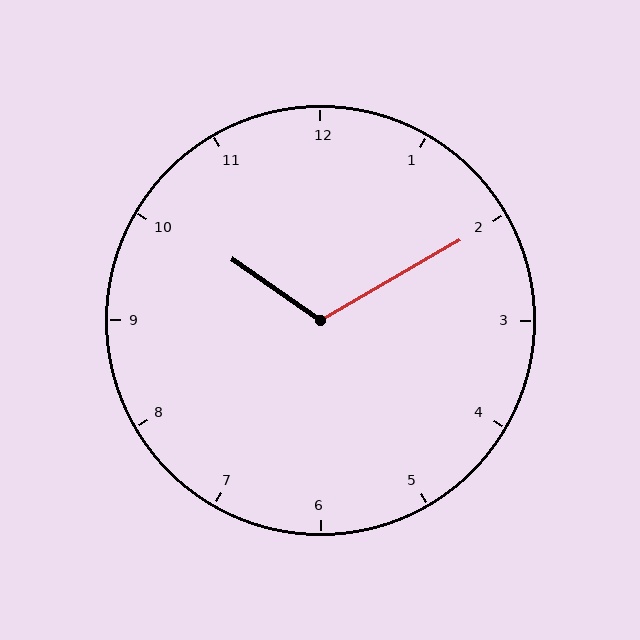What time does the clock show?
10:10.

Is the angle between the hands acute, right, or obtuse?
It is obtuse.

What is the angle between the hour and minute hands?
Approximately 115 degrees.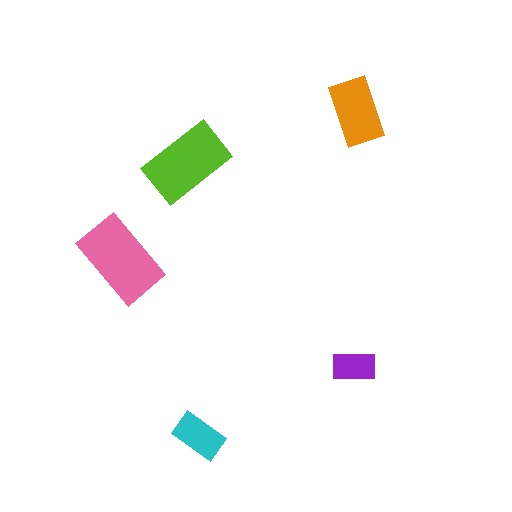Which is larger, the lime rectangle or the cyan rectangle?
The lime one.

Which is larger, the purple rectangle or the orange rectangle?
The orange one.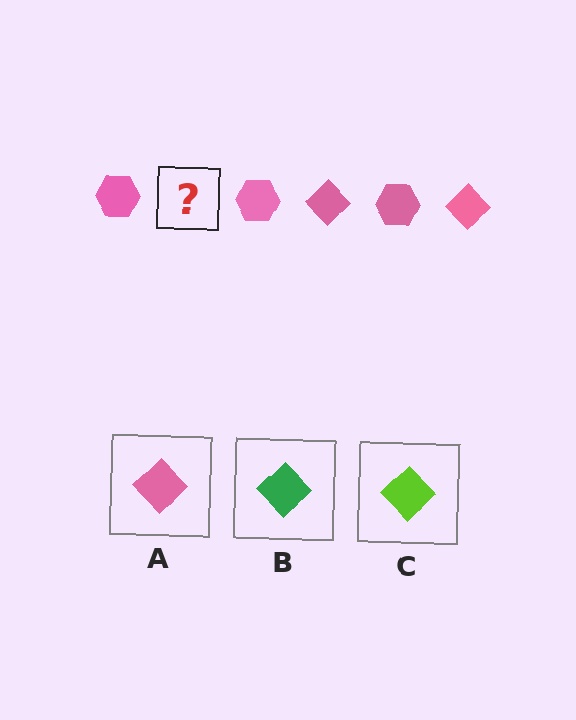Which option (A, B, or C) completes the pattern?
A.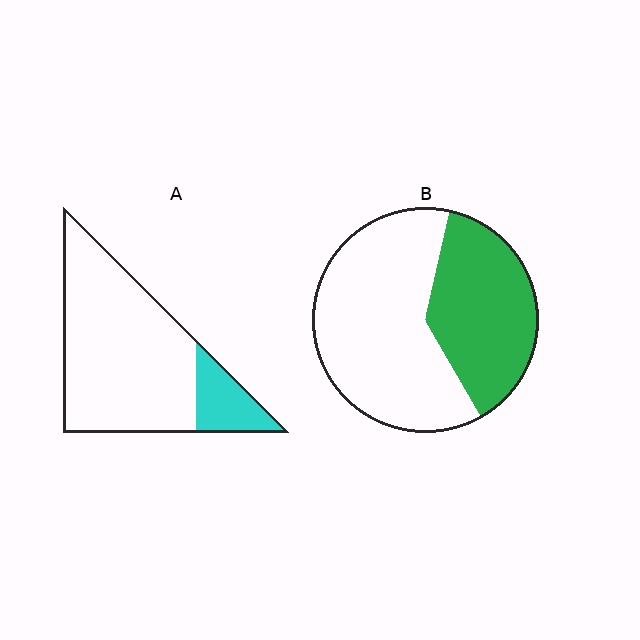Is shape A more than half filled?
No.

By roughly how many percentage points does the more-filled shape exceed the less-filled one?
By roughly 20 percentage points (B over A).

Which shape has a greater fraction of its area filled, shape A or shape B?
Shape B.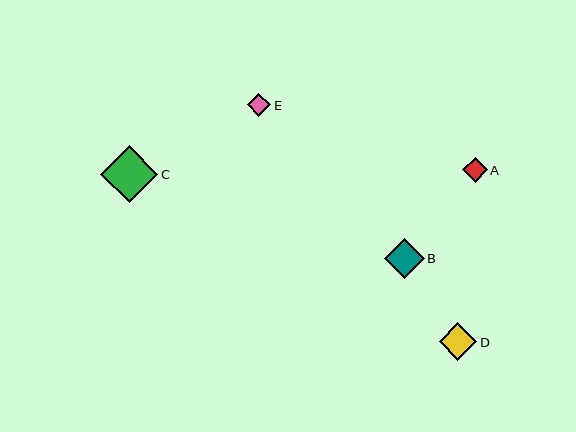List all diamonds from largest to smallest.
From largest to smallest: C, B, D, A, E.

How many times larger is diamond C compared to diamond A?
Diamond C is approximately 2.3 times the size of diamond A.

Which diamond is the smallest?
Diamond E is the smallest with a size of approximately 23 pixels.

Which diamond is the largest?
Diamond C is the largest with a size of approximately 57 pixels.